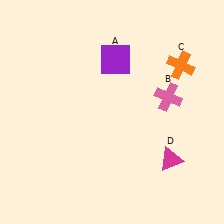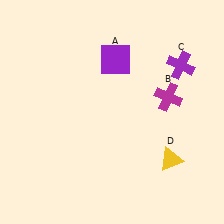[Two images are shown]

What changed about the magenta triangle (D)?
In Image 1, D is magenta. In Image 2, it changed to yellow.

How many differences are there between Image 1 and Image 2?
There are 3 differences between the two images.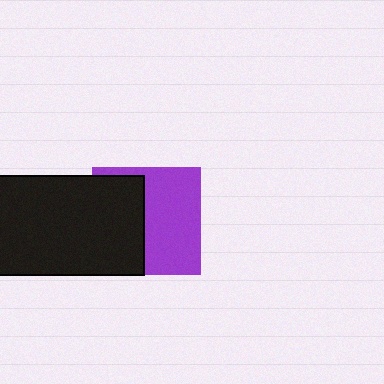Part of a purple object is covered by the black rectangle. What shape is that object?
It is a square.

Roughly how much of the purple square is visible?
About half of it is visible (roughly 55%).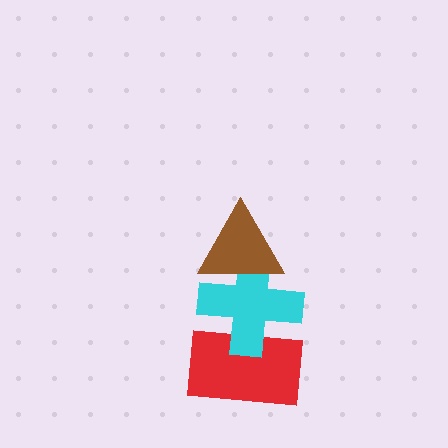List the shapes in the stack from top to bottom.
From top to bottom: the brown triangle, the cyan cross, the red rectangle.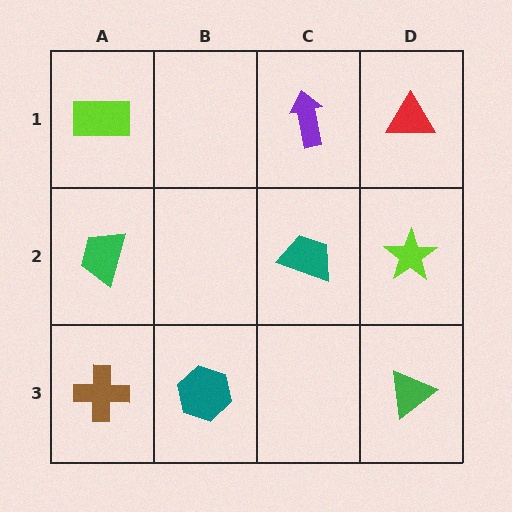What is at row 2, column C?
A teal trapezoid.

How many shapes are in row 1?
3 shapes.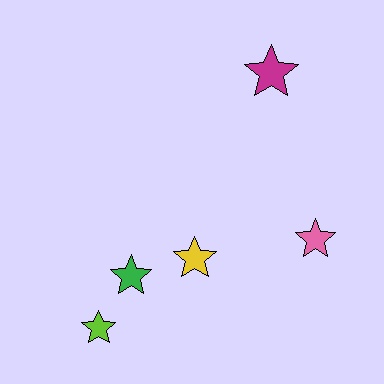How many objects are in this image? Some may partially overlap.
There are 5 objects.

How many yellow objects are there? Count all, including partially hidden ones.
There is 1 yellow object.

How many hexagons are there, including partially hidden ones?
There are no hexagons.